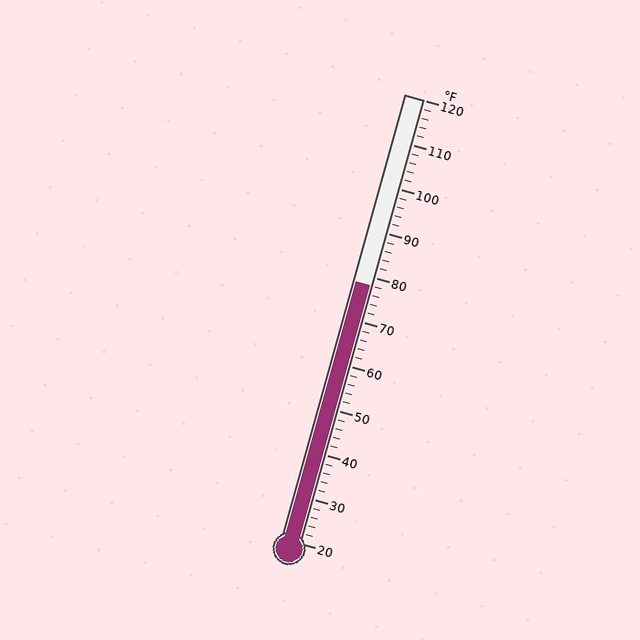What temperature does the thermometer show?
The thermometer shows approximately 78°F.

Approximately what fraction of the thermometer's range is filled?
The thermometer is filled to approximately 60% of its range.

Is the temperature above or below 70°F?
The temperature is above 70°F.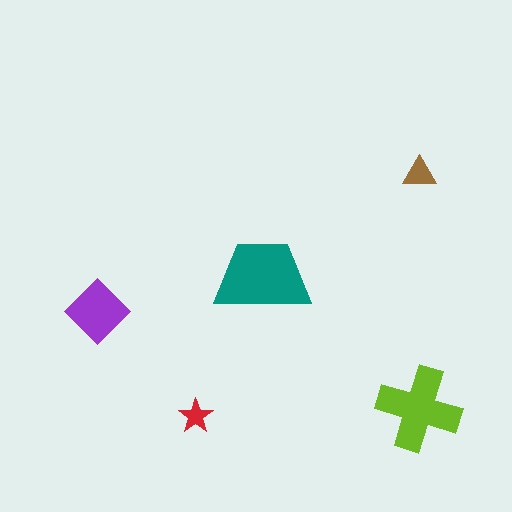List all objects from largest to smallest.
The teal trapezoid, the lime cross, the purple diamond, the brown triangle, the red star.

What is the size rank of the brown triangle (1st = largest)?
4th.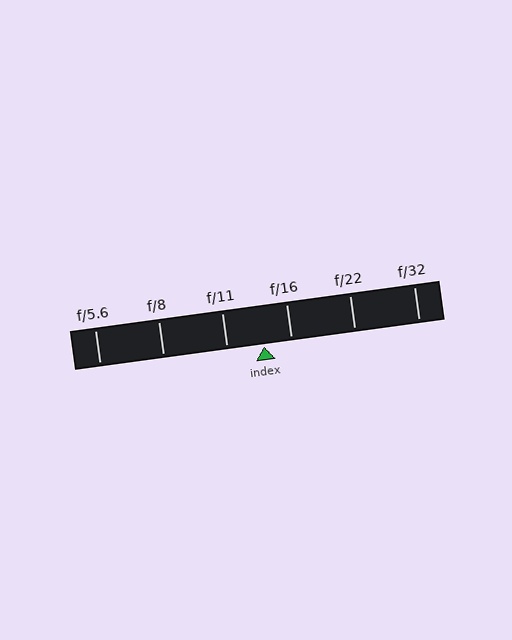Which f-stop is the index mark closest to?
The index mark is closest to f/16.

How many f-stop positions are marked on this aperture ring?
There are 6 f-stop positions marked.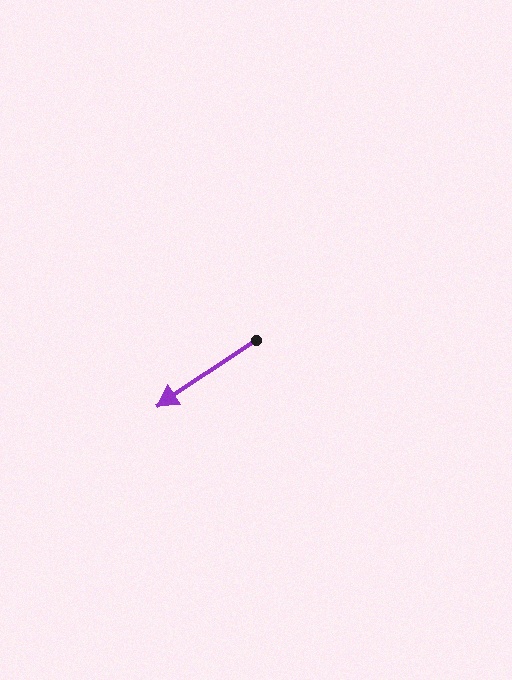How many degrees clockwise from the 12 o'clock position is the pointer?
Approximately 236 degrees.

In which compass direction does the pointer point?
Southwest.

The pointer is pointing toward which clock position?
Roughly 8 o'clock.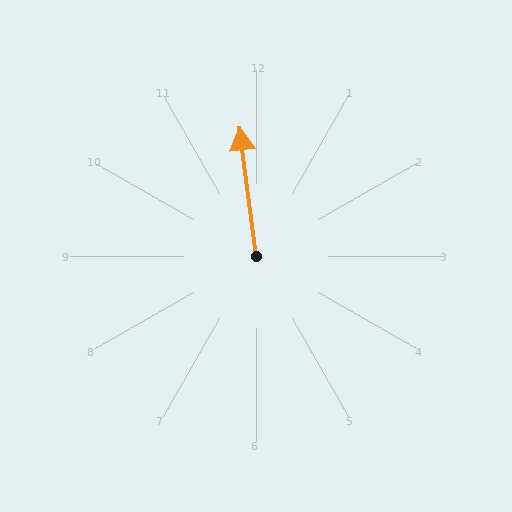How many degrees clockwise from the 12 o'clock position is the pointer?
Approximately 353 degrees.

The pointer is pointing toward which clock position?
Roughly 12 o'clock.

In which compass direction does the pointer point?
North.